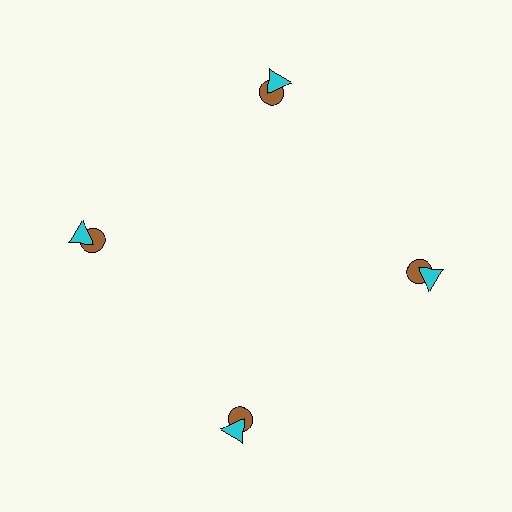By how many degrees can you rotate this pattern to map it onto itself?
The pattern maps onto itself every 90 degrees of rotation.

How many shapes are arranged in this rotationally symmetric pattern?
There are 8 shapes, arranged in 4 groups of 2.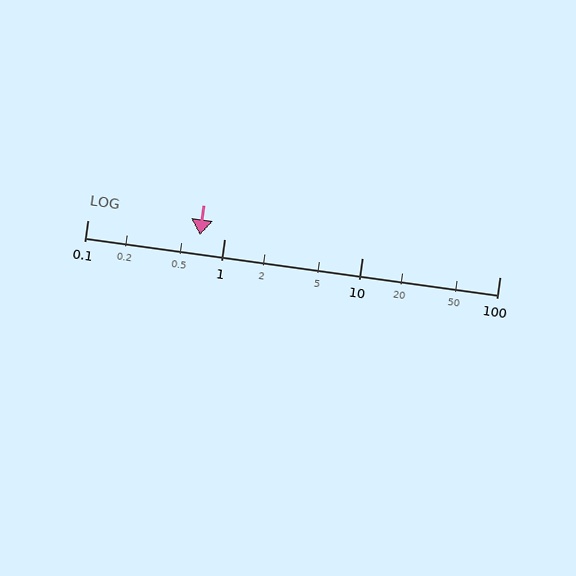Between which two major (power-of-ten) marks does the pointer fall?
The pointer is between 0.1 and 1.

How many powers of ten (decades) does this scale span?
The scale spans 3 decades, from 0.1 to 100.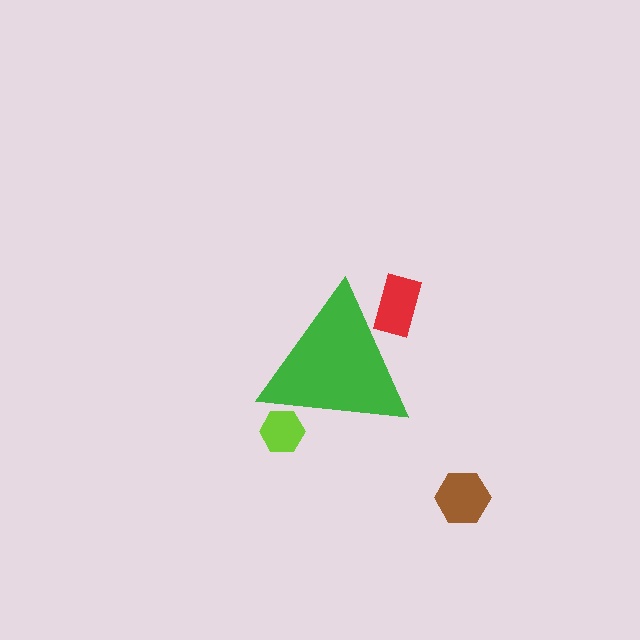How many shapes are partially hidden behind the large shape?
2 shapes are partially hidden.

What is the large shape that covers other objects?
A green triangle.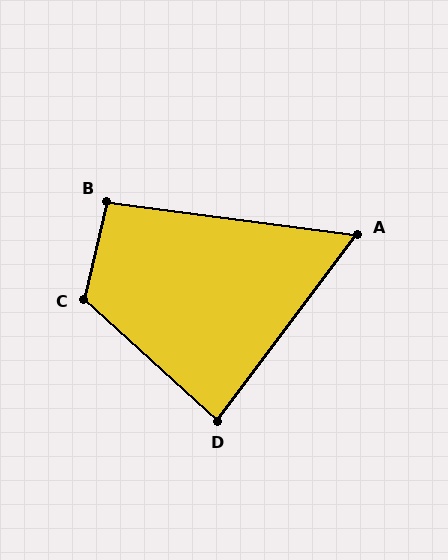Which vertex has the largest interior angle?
C, at approximately 119 degrees.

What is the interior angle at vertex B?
Approximately 95 degrees (obtuse).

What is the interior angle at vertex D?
Approximately 85 degrees (acute).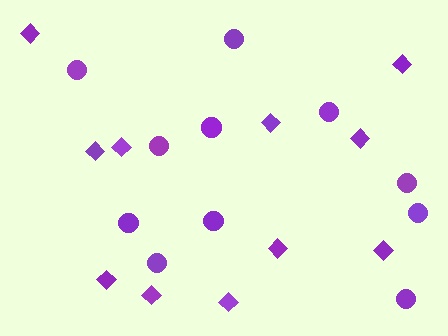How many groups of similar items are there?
There are 2 groups: one group of circles (11) and one group of diamonds (11).